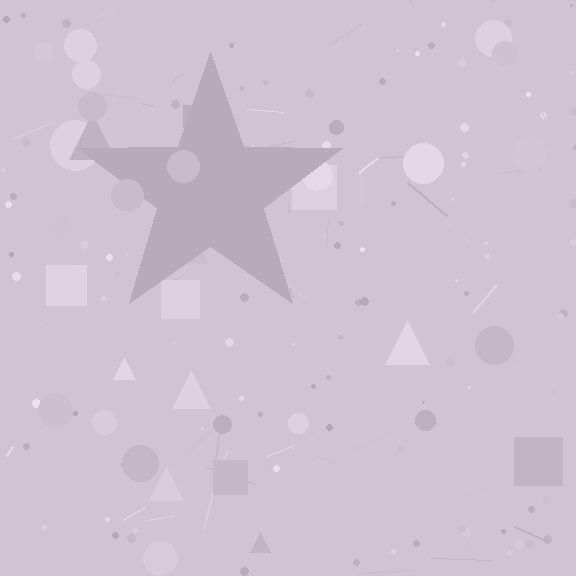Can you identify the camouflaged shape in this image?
The camouflaged shape is a star.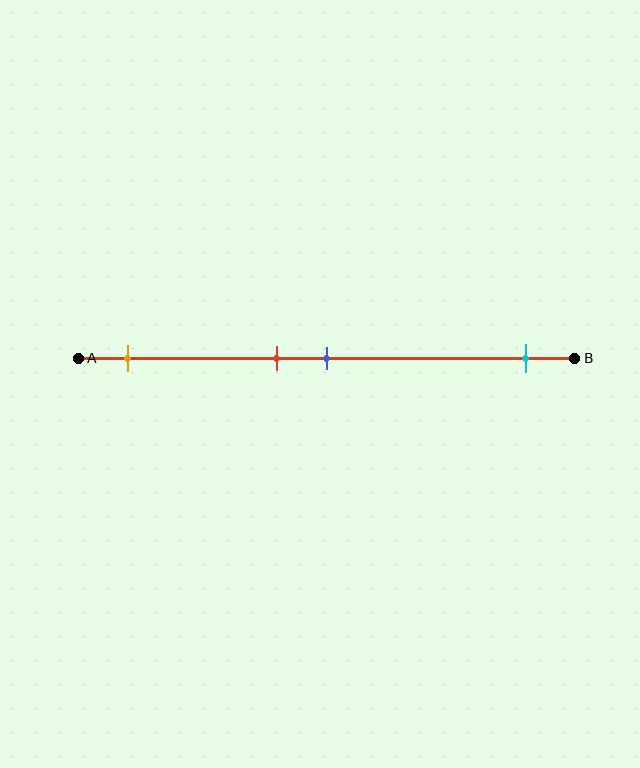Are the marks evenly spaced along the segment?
No, the marks are not evenly spaced.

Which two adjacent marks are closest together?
The red and blue marks are the closest adjacent pair.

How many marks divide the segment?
There are 4 marks dividing the segment.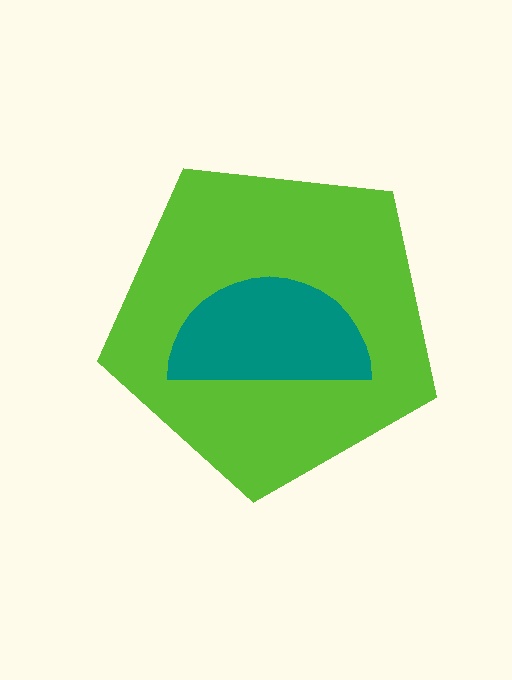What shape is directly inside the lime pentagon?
The teal semicircle.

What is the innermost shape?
The teal semicircle.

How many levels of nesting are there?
2.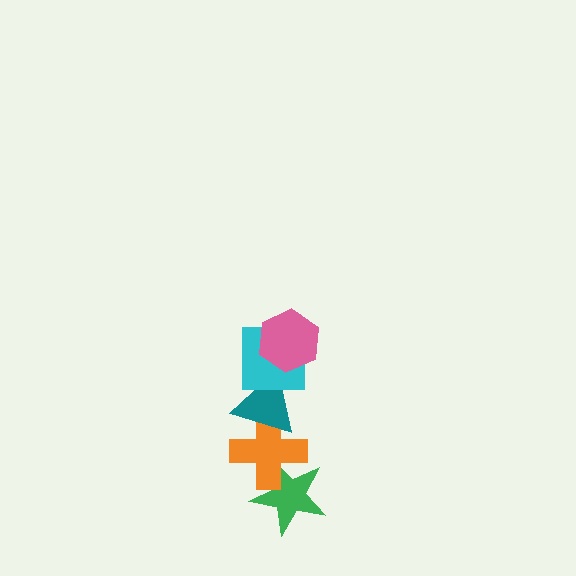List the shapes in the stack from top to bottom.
From top to bottom: the pink hexagon, the cyan square, the teal triangle, the orange cross, the green star.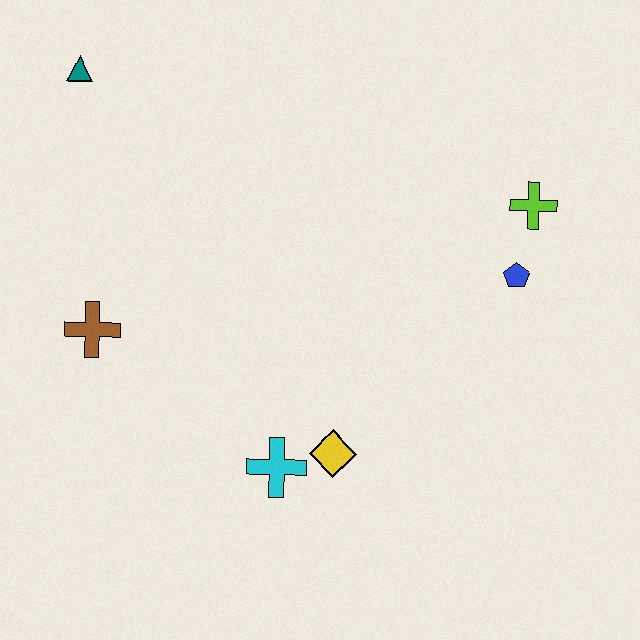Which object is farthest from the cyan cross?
The teal triangle is farthest from the cyan cross.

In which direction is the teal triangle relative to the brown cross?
The teal triangle is above the brown cross.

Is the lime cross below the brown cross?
No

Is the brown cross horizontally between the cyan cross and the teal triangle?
Yes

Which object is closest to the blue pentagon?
The lime cross is closest to the blue pentagon.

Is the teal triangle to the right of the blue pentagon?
No